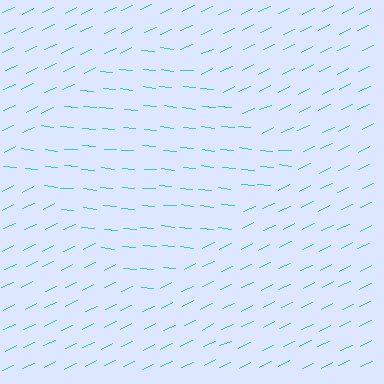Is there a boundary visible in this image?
Yes, there is a texture boundary formed by a change in line orientation.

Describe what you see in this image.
The image is filled with small cyan line segments. A diamond region in the image has lines oriented differently from the surrounding lines, creating a visible texture boundary.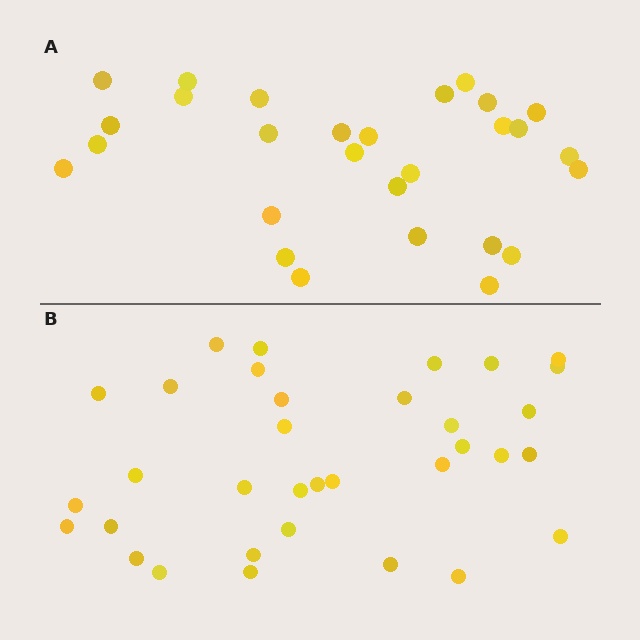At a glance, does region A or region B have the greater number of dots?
Region B (the bottom region) has more dots.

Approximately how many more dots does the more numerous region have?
Region B has about 6 more dots than region A.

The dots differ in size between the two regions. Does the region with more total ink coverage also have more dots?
No. Region A has more total ink coverage because its dots are larger, but region B actually contains more individual dots. Total area can be misleading — the number of items is what matters here.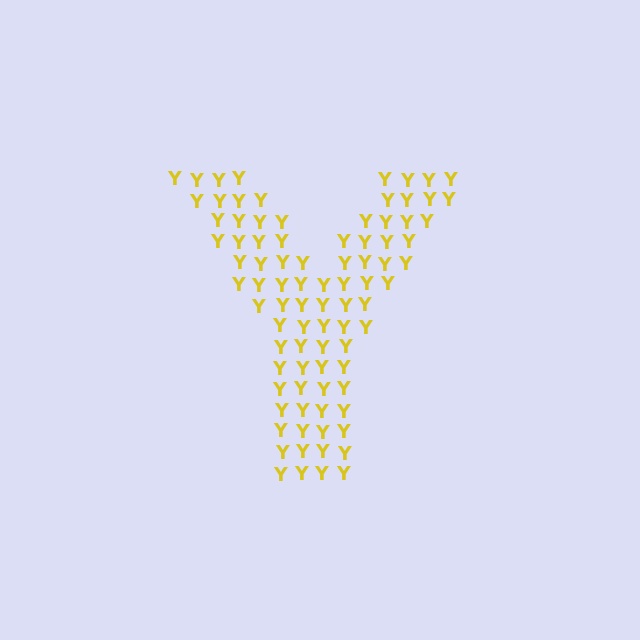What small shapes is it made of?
It is made of small letter Y's.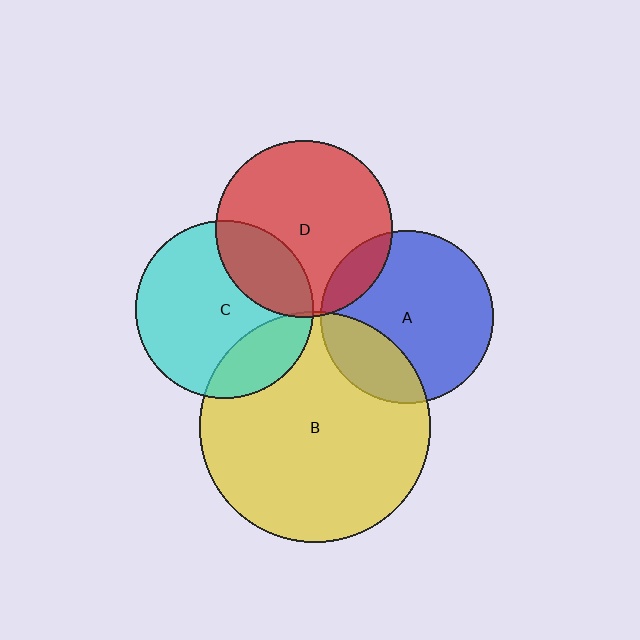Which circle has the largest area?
Circle B (yellow).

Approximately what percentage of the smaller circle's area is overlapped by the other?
Approximately 20%.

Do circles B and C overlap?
Yes.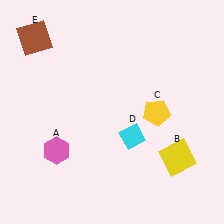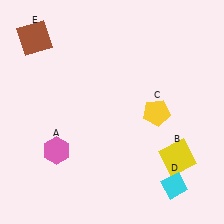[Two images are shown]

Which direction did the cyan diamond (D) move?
The cyan diamond (D) moved down.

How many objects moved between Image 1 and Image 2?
1 object moved between the two images.